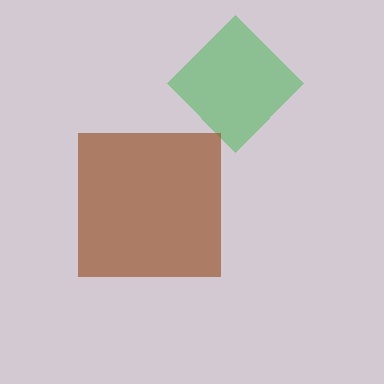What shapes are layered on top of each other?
The layered shapes are: a green diamond, a brown square.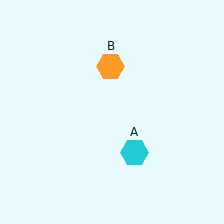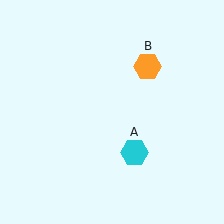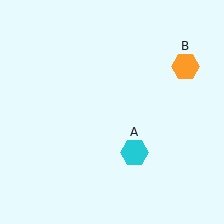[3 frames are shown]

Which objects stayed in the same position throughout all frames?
Cyan hexagon (object A) remained stationary.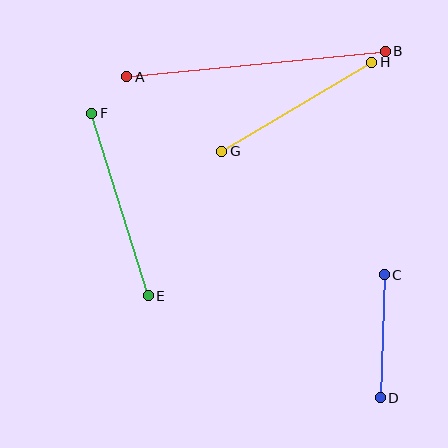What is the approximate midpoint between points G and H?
The midpoint is at approximately (297, 107) pixels.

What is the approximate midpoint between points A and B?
The midpoint is at approximately (256, 64) pixels.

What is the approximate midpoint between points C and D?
The midpoint is at approximately (382, 336) pixels.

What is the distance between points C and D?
The distance is approximately 123 pixels.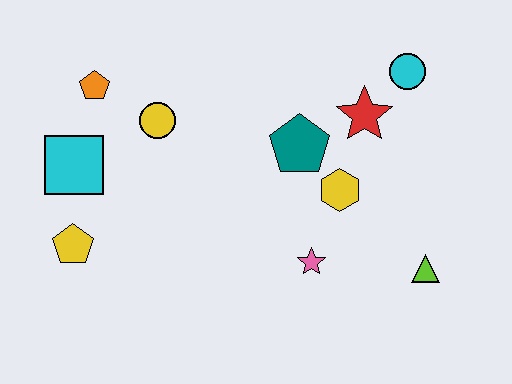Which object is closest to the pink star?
The yellow hexagon is closest to the pink star.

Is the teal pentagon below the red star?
Yes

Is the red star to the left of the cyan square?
No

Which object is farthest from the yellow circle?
The lime triangle is farthest from the yellow circle.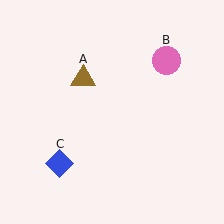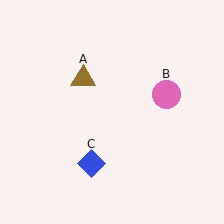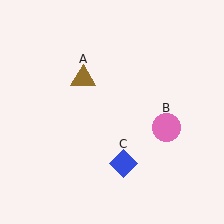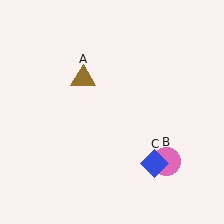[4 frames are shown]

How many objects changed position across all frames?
2 objects changed position: pink circle (object B), blue diamond (object C).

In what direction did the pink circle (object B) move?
The pink circle (object B) moved down.